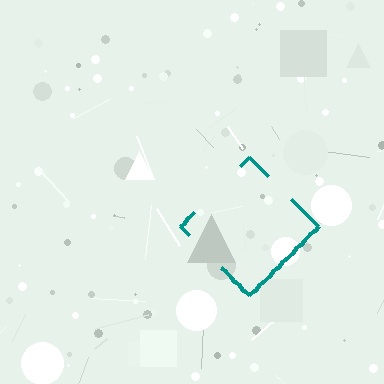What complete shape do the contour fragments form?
The contour fragments form a diamond.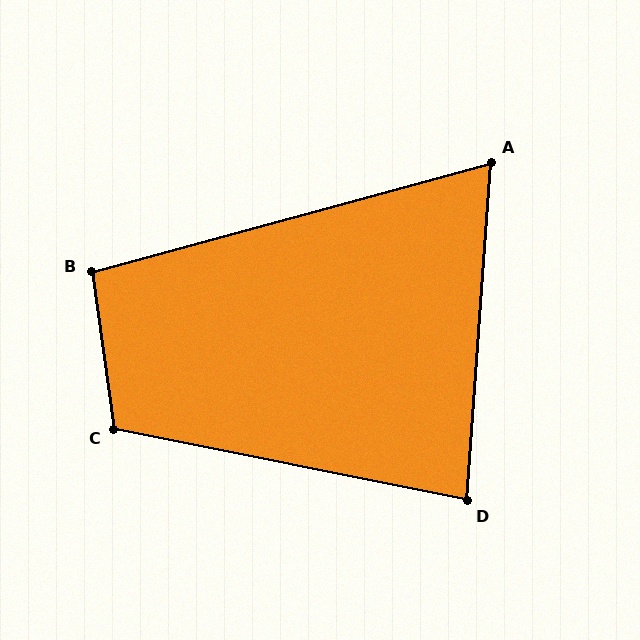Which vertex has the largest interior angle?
C, at approximately 109 degrees.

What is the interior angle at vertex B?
Approximately 97 degrees (obtuse).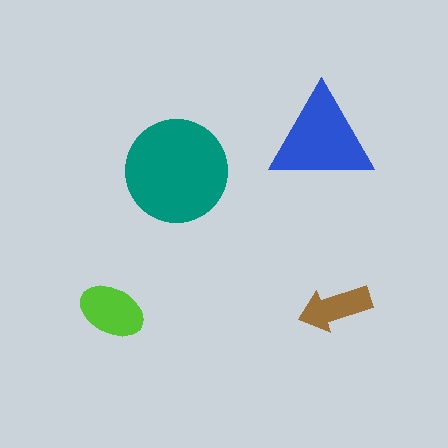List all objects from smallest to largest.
The brown arrow, the lime ellipse, the blue triangle, the teal circle.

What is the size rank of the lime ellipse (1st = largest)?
3rd.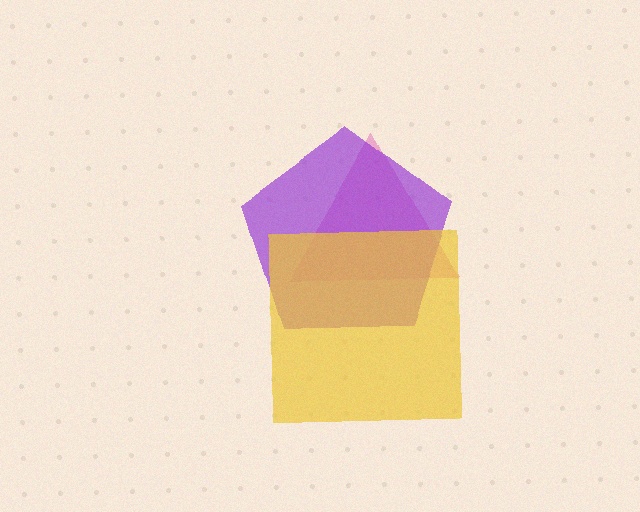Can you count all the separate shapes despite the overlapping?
Yes, there are 3 separate shapes.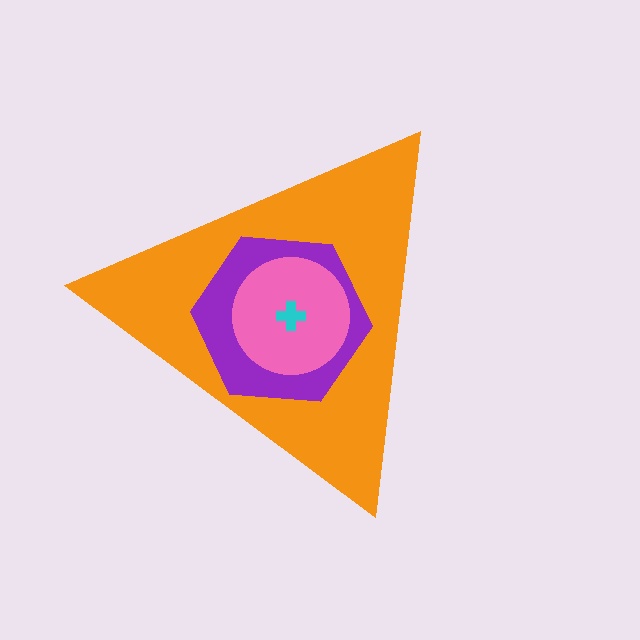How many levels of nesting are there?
4.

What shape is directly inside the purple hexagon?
The pink circle.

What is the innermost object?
The cyan cross.